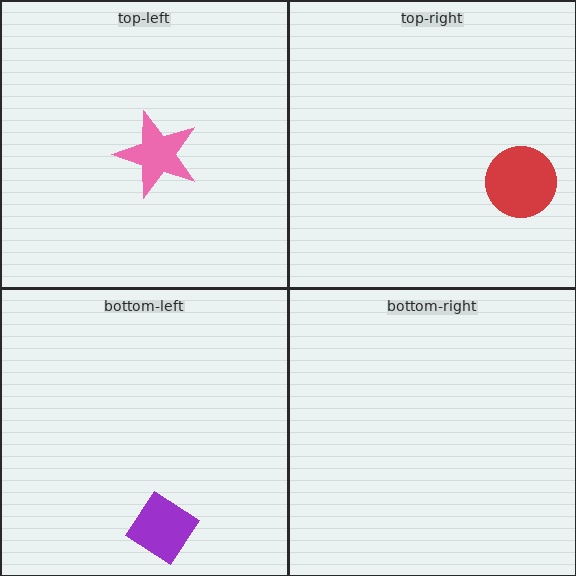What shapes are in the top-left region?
The pink star.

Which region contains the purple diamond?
The bottom-left region.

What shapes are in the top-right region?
The red circle.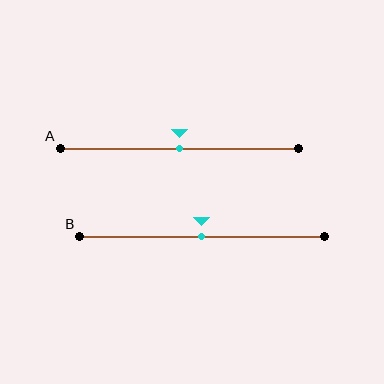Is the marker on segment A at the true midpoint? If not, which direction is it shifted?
Yes, the marker on segment A is at the true midpoint.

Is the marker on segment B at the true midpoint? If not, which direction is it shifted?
Yes, the marker on segment B is at the true midpoint.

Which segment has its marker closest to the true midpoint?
Segment A has its marker closest to the true midpoint.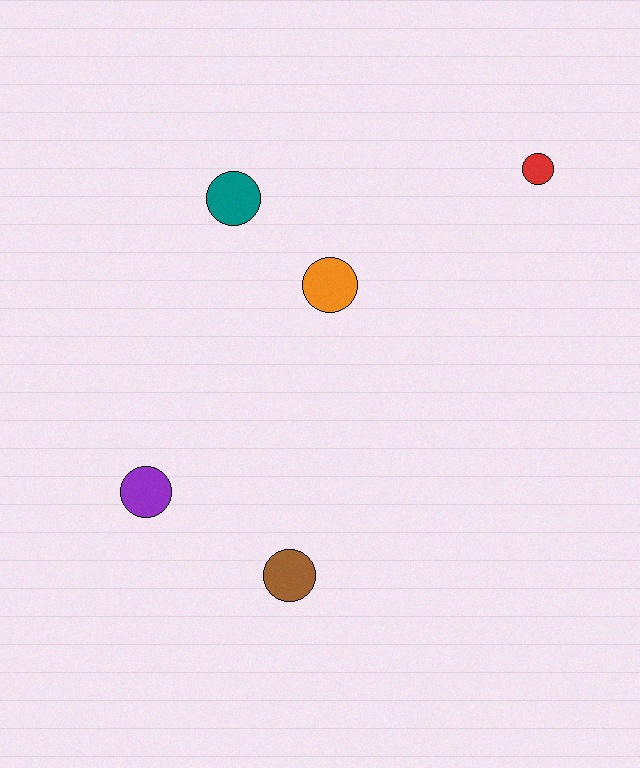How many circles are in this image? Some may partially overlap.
There are 5 circles.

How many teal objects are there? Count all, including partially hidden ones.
There is 1 teal object.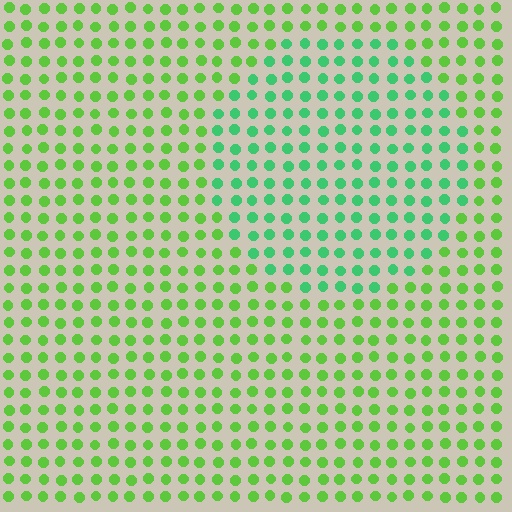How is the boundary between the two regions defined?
The boundary is defined purely by a slight shift in hue (about 36 degrees). Spacing, size, and orientation are identical on both sides.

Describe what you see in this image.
The image is filled with small lime elements in a uniform arrangement. A circle-shaped region is visible where the elements are tinted to a slightly different hue, forming a subtle color boundary.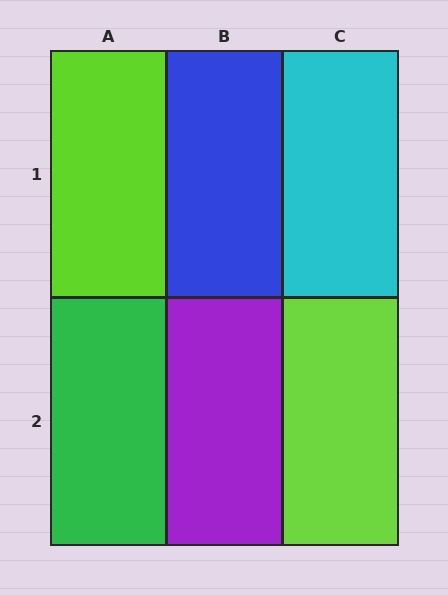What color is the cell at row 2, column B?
Purple.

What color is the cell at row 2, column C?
Lime.